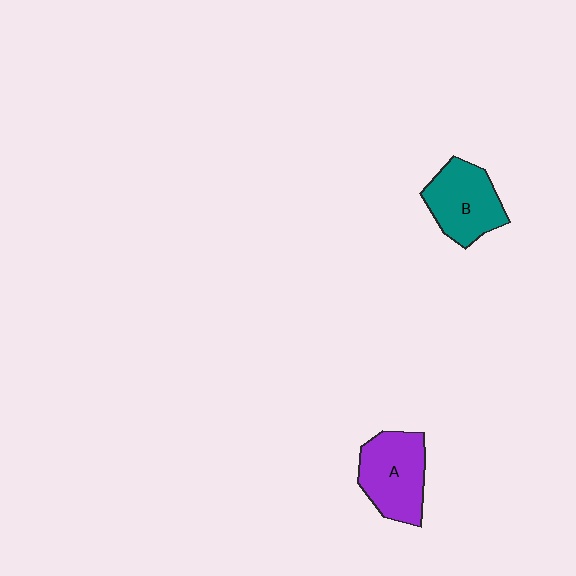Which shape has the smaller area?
Shape B (teal).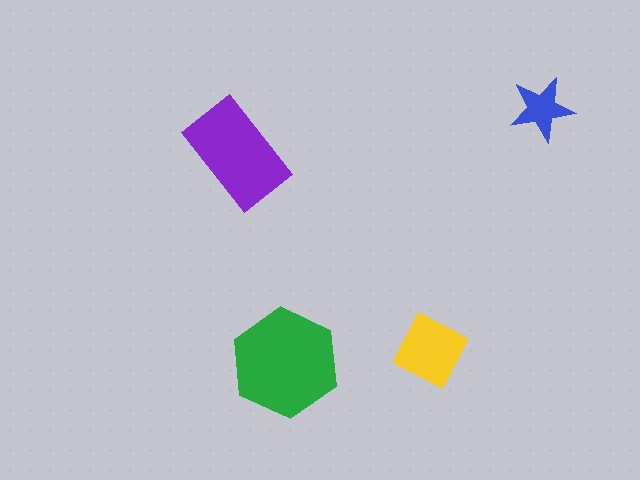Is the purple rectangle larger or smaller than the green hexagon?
Smaller.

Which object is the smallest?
The blue star.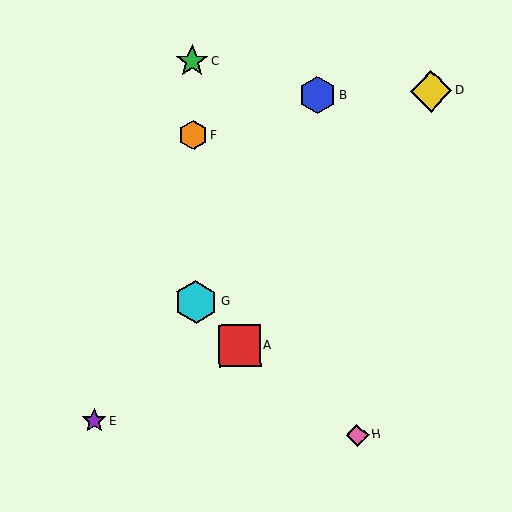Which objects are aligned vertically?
Objects C, F, G are aligned vertically.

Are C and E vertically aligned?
No, C is at x≈192 and E is at x≈94.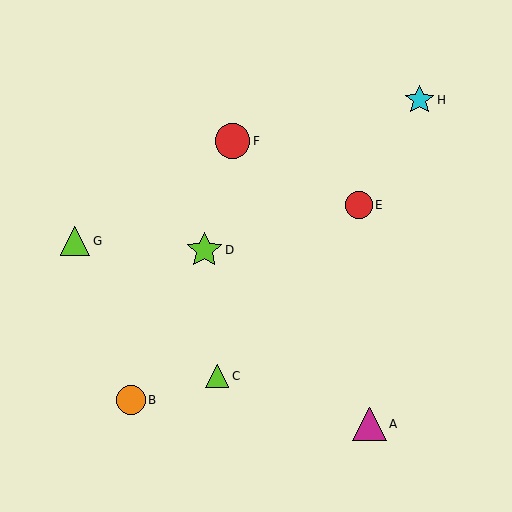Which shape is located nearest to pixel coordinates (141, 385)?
The orange circle (labeled B) at (131, 400) is nearest to that location.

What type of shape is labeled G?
Shape G is a lime triangle.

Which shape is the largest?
The lime star (labeled D) is the largest.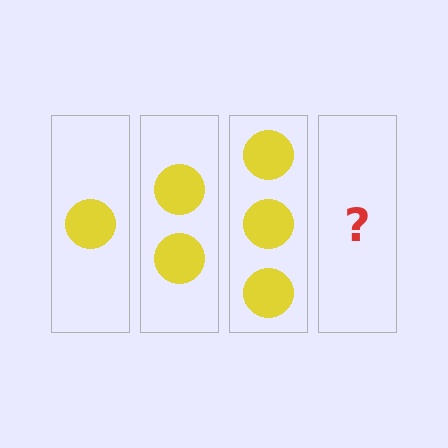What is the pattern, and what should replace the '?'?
The pattern is that each step adds one more circle. The '?' should be 4 circles.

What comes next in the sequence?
The next element should be 4 circles.